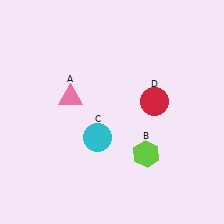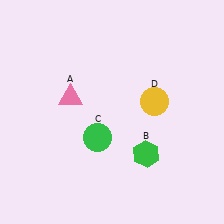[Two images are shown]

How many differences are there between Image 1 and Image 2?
There are 3 differences between the two images.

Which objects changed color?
B changed from lime to green. C changed from cyan to green. D changed from red to yellow.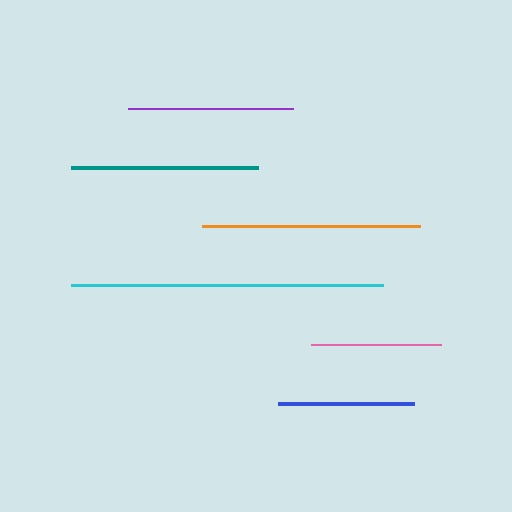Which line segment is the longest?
The cyan line is the longest at approximately 312 pixels.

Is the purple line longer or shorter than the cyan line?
The cyan line is longer than the purple line.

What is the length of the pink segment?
The pink segment is approximately 130 pixels long.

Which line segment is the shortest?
The pink line is the shortest at approximately 130 pixels.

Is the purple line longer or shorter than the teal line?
The teal line is longer than the purple line.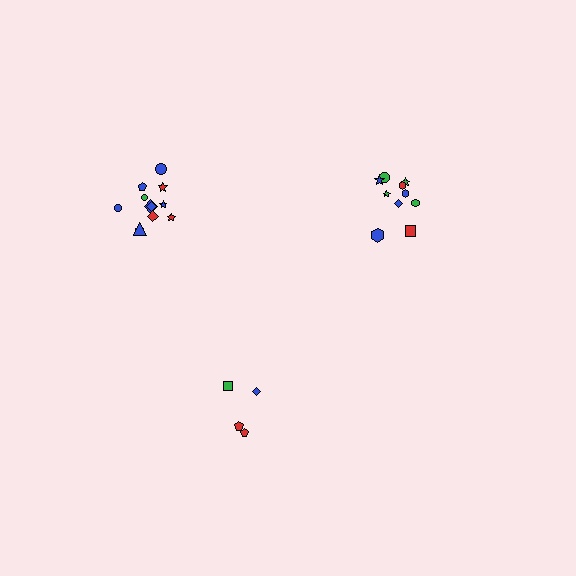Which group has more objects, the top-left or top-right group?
The top-left group.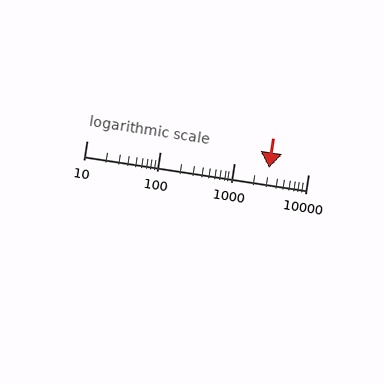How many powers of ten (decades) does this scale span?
The scale spans 3 decades, from 10 to 10000.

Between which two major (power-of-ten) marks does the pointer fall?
The pointer is between 1000 and 10000.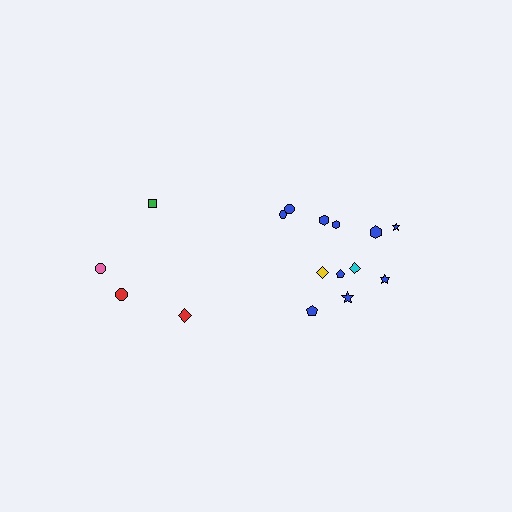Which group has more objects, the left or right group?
The right group.